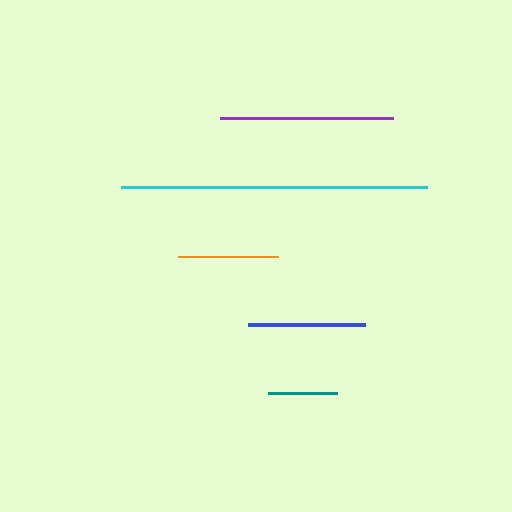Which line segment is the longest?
The cyan line is the longest at approximately 306 pixels.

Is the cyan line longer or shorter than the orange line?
The cyan line is longer than the orange line.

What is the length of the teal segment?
The teal segment is approximately 68 pixels long.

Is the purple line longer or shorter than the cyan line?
The cyan line is longer than the purple line.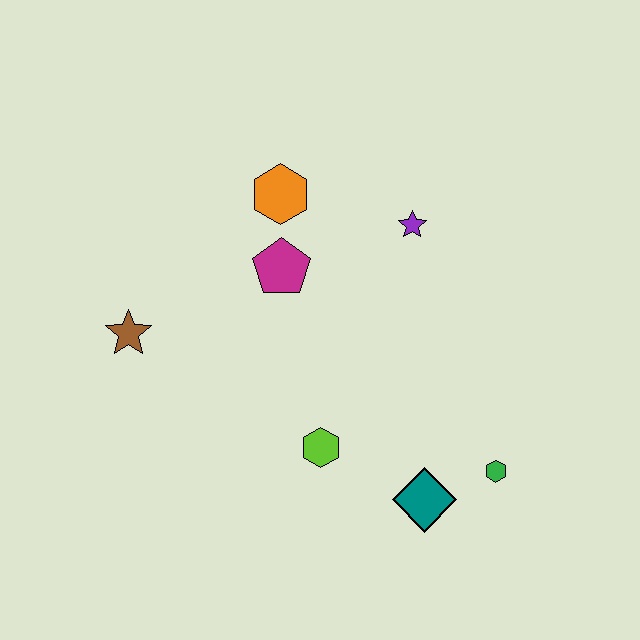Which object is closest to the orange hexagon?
The magenta pentagon is closest to the orange hexagon.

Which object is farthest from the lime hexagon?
The orange hexagon is farthest from the lime hexagon.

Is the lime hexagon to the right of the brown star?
Yes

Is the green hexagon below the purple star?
Yes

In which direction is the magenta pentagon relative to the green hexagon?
The magenta pentagon is to the left of the green hexagon.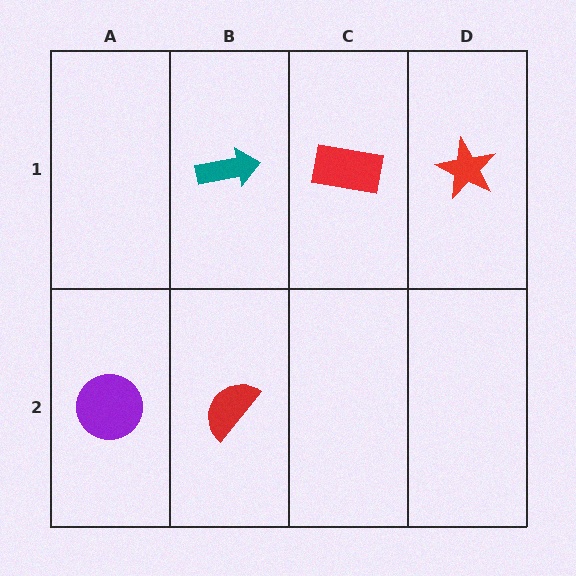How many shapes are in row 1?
3 shapes.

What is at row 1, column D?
A red star.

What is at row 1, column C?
A red rectangle.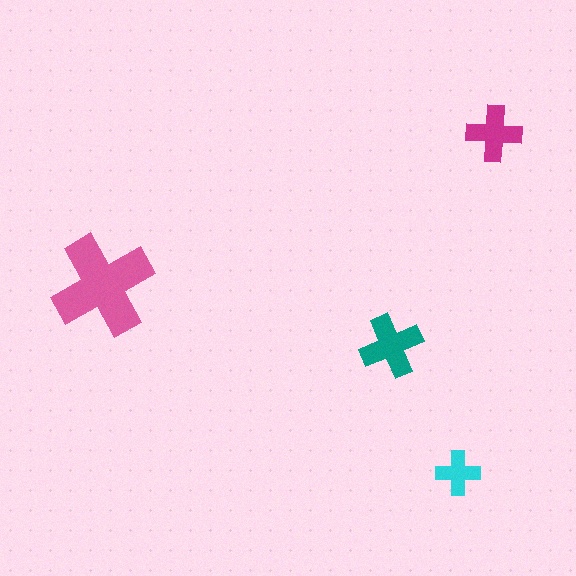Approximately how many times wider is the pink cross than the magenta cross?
About 2 times wider.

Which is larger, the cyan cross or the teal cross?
The teal one.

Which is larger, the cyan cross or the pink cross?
The pink one.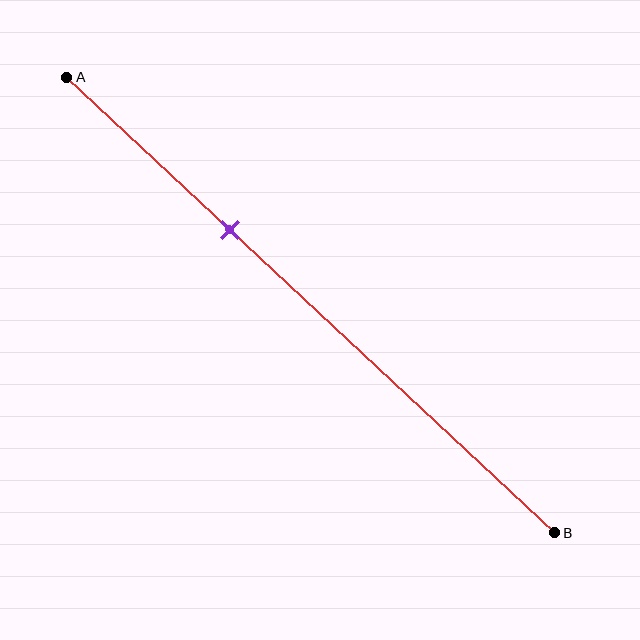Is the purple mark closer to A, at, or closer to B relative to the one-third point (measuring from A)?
The purple mark is approximately at the one-third point of segment AB.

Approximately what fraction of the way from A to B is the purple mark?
The purple mark is approximately 35% of the way from A to B.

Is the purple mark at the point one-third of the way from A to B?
Yes, the mark is approximately at the one-third point.